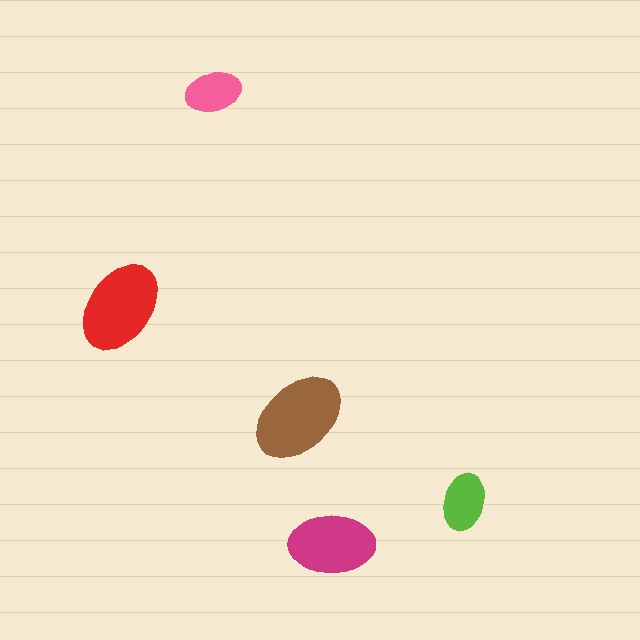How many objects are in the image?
There are 5 objects in the image.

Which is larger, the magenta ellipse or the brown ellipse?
The brown one.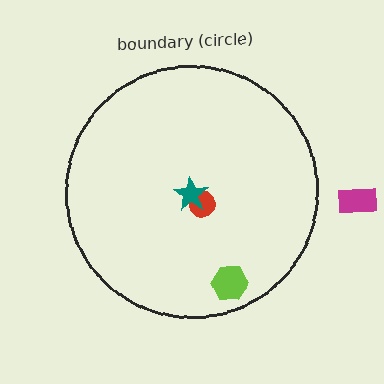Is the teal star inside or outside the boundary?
Inside.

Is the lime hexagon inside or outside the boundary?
Inside.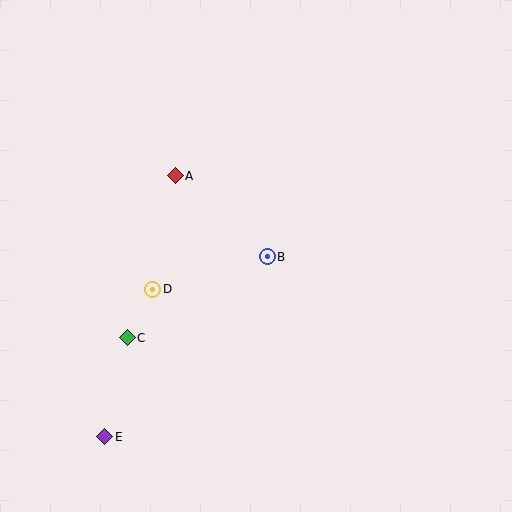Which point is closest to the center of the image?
Point B at (267, 257) is closest to the center.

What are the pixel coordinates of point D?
Point D is at (153, 289).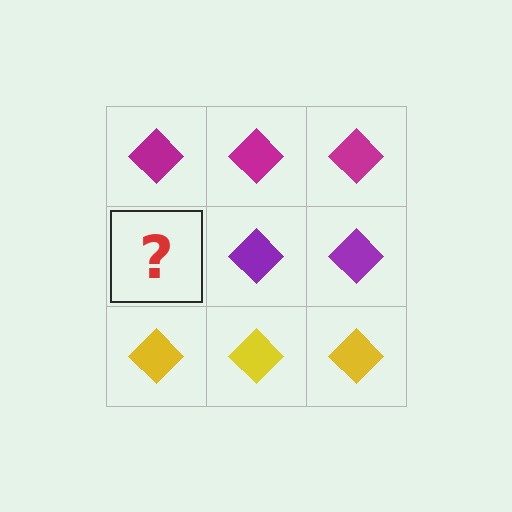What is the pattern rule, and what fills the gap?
The rule is that each row has a consistent color. The gap should be filled with a purple diamond.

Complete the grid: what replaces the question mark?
The question mark should be replaced with a purple diamond.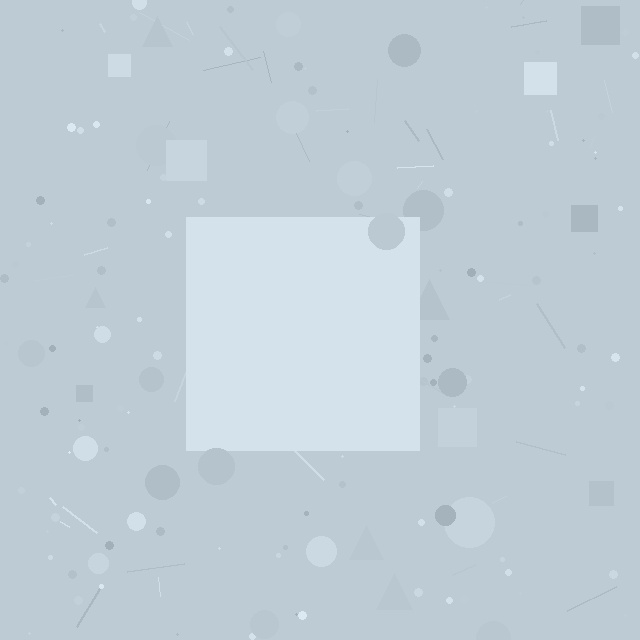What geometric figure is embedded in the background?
A square is embedded in the background.